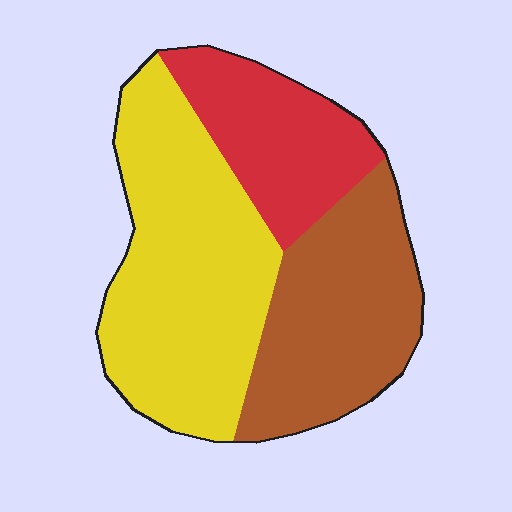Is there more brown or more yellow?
Yellow.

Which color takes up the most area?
Yellow, at roughly 45%.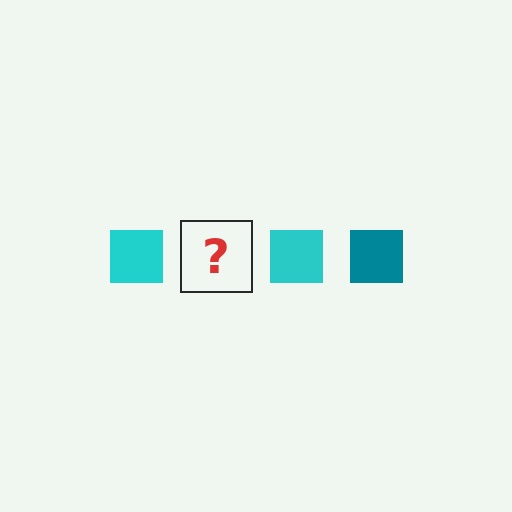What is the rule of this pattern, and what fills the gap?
The rule is that the pattern cycles through cyan, teal squares. The gap should be filled with a teal square.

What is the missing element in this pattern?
The missing element is a teal square.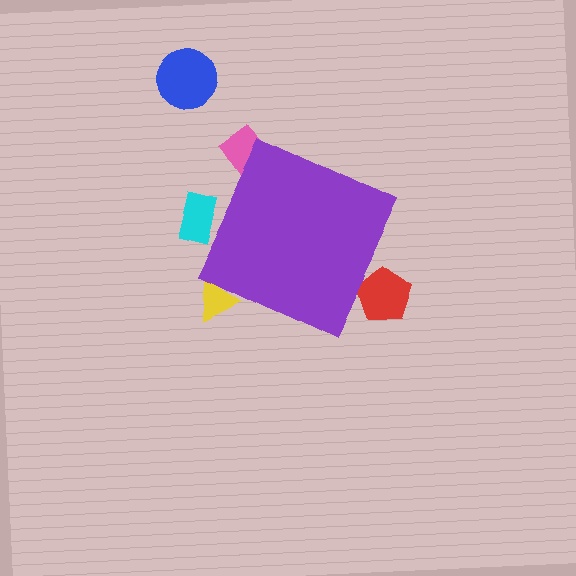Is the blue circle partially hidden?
No, the blue circle is fully visible.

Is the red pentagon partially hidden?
Yes, the red pentagon is partially hidden behind the purple diamond.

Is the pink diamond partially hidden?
Yes, the pink diamond is partially hidden behind the purple diamond.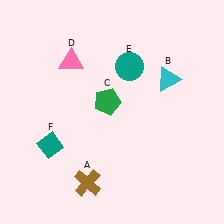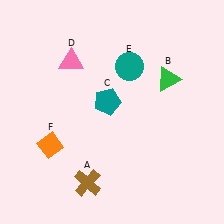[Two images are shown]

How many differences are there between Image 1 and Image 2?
There are 3 differences between the two images.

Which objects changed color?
B changed from cyan to green. C changed from green to teal. F changed from teal to orange.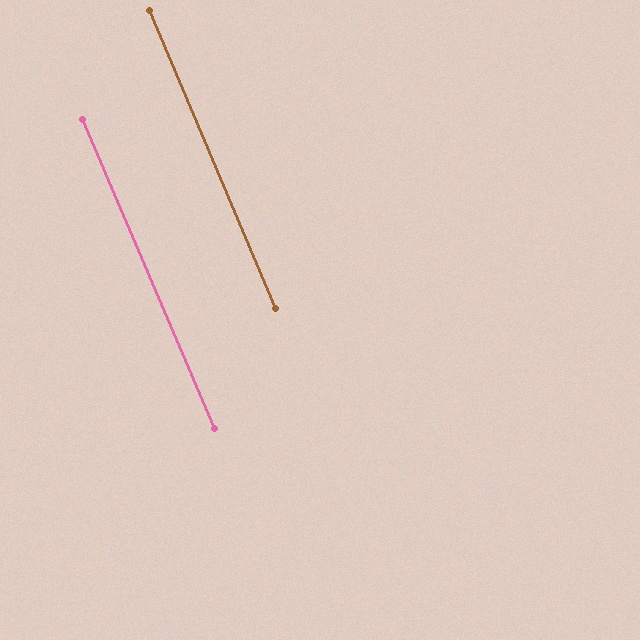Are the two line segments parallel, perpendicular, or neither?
Parallel — their directions differ by only 0.4°.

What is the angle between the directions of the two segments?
Approximately 0 degrees.